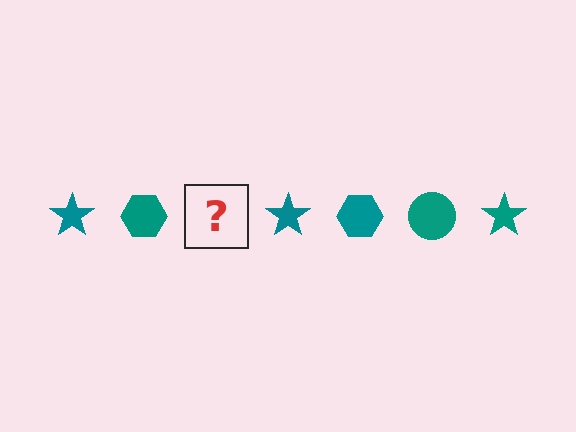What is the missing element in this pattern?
The missing element is a teal circle.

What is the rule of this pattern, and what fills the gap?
The rule is that the pattern cycles through star, hexagon, circle shapes in teal. The gap should be filled with a teal circle.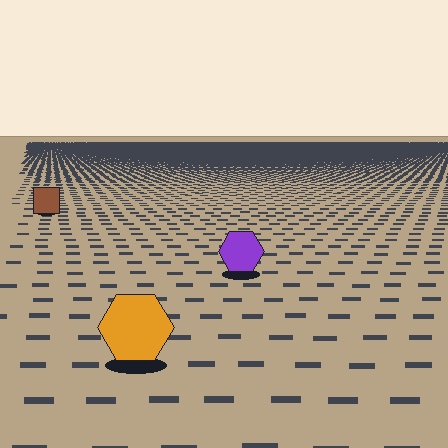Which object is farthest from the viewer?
The brown square is farthest from the viewer. It appears smaller and the ground texture around it is denser.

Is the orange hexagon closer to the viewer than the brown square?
Yes. The orange hexagon is closer — you can tell from the texture gradient: the ground texture is coarser near it.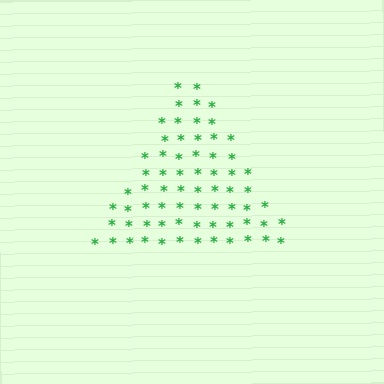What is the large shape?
The large shape is a triangle.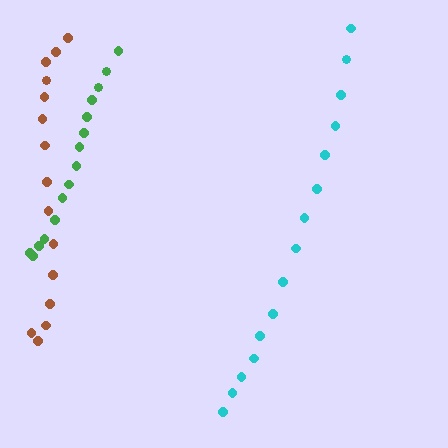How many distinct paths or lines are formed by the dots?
There are 3 distinct paths.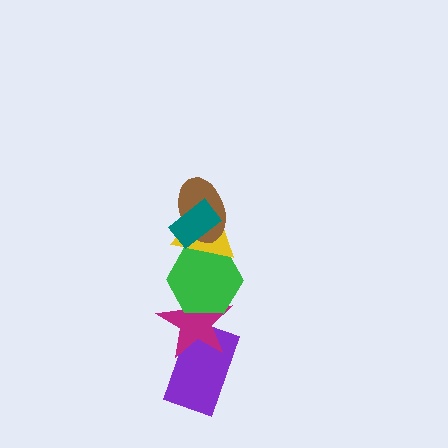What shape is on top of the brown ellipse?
The teal rectangle is on top of the brown ellipse.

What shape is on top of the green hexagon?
The yellow triangle is on top of the green hexagon.